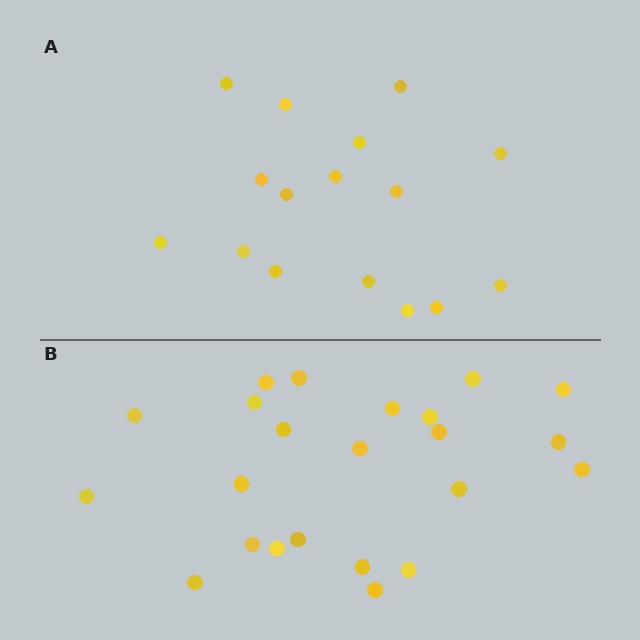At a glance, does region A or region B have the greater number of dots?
Region B (the bottom region) has more dots.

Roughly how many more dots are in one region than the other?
Region B has roughly 8 or so more dots than region A.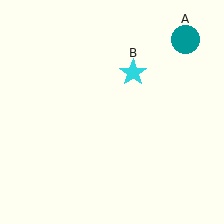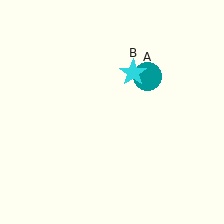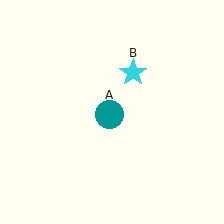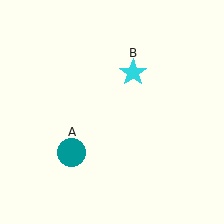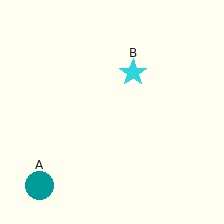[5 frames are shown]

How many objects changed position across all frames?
1 object changed position: teal circle (object A).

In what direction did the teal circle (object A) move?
The teal circle (object A) moved down and to the left.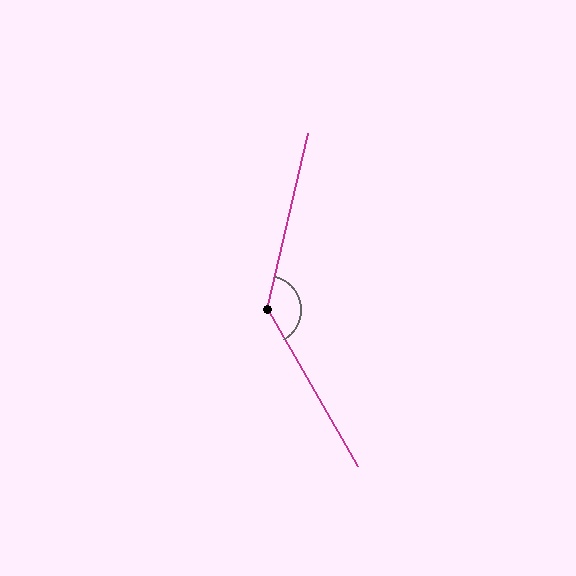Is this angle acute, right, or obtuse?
It is obtuse.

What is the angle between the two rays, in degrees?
Approximately 137 degrees.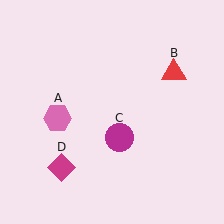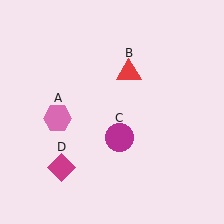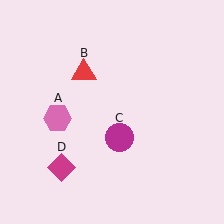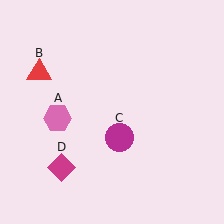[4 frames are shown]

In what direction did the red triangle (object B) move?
The red triangle (object B) moved left.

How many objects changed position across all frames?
1 object changed position: red triangle (object B).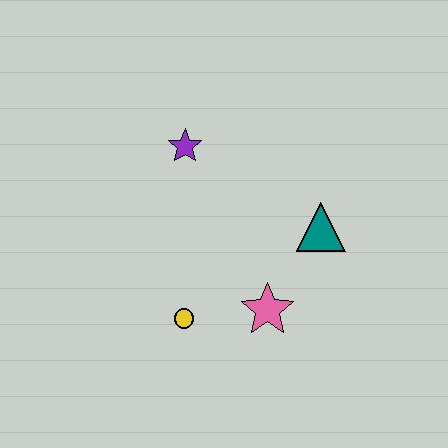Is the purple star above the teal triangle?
Yes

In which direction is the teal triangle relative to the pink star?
The teal triangle is above the pink star.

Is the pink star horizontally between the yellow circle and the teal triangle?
Yes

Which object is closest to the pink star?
The yellow circle is closest to the pink star.